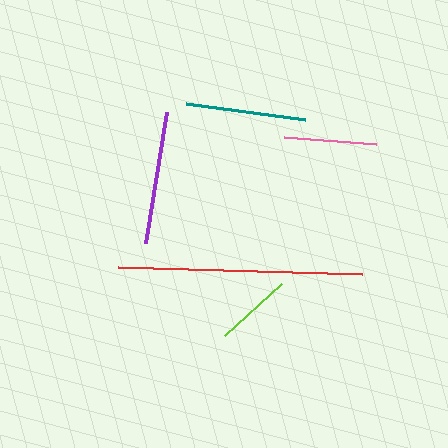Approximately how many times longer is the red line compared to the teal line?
The red line is approximately 2.0 times the length of the teal line.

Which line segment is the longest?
The red line is the longest at approximately 244 pixels.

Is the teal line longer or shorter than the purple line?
The purple line is longer than the teal line.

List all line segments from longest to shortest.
From longest to shortest: red, purple, teal, pink, lime.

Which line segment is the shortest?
The lime line is the shortest at approximately 77 pixels.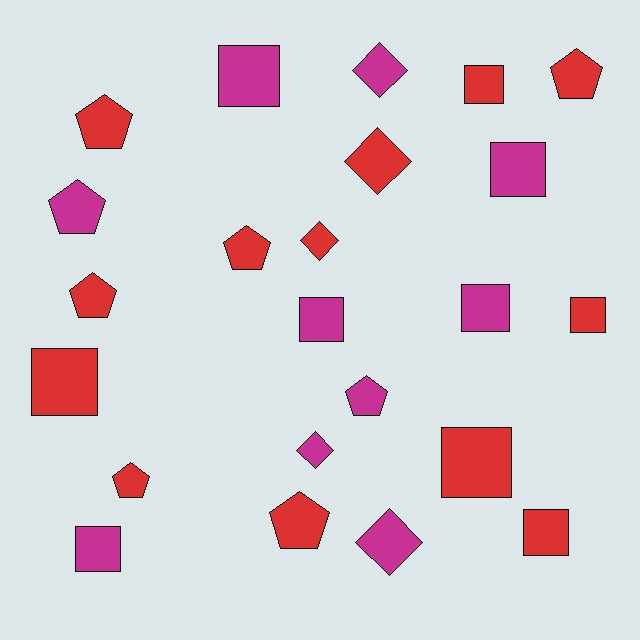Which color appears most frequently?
Red, with 13 objects.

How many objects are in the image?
There are 23 objects.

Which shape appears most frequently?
Square, with 10 objects.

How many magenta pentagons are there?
There are 2 magenta pentagons.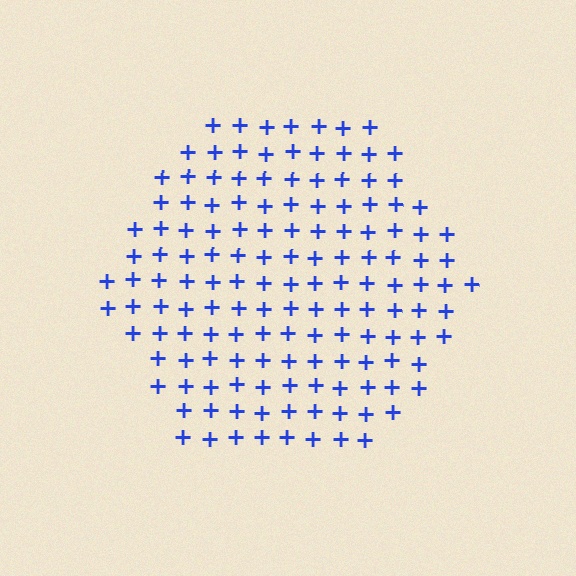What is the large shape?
The large shape is a hexagon.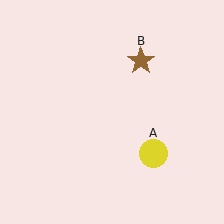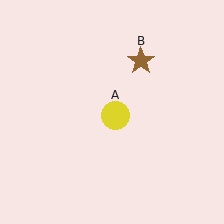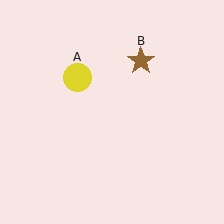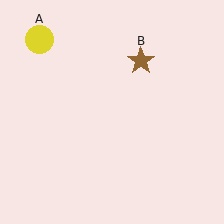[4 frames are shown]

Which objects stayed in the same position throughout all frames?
Brown star (object B) remained stationary.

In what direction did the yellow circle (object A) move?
The yellow circle (object A) moved up and to the left.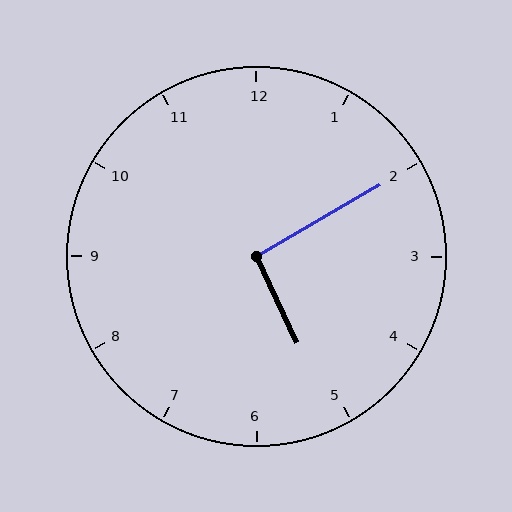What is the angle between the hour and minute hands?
Approximately 95 degrees.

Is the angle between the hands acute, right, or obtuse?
It is right.